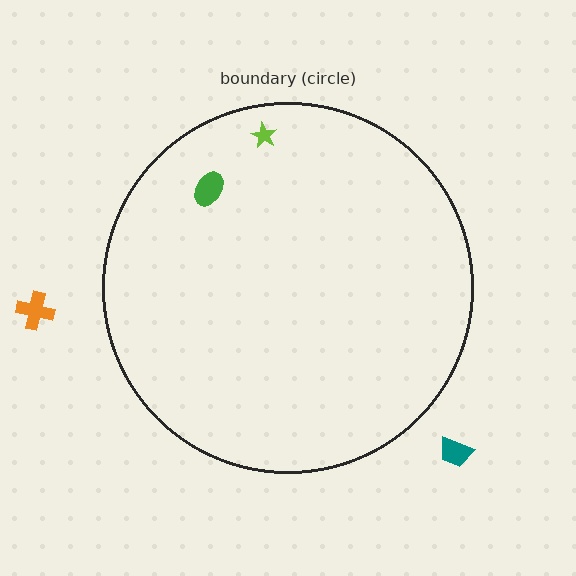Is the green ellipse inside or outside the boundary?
Inside.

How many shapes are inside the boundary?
2 inside, 2 outside.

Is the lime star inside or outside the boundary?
Inside.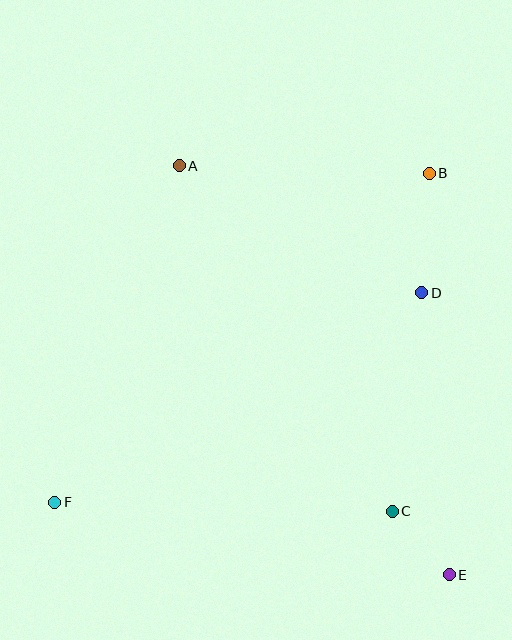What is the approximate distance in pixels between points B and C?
The distance between B and C is approximately 340 pixels.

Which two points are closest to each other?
Points C and E are closest to each other.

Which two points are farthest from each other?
Points B and F are farthest from each other.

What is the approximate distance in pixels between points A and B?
The distance between A and B is approximately 250 pixels.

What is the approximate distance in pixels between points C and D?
The distance between C and D is approximately 221 pixels.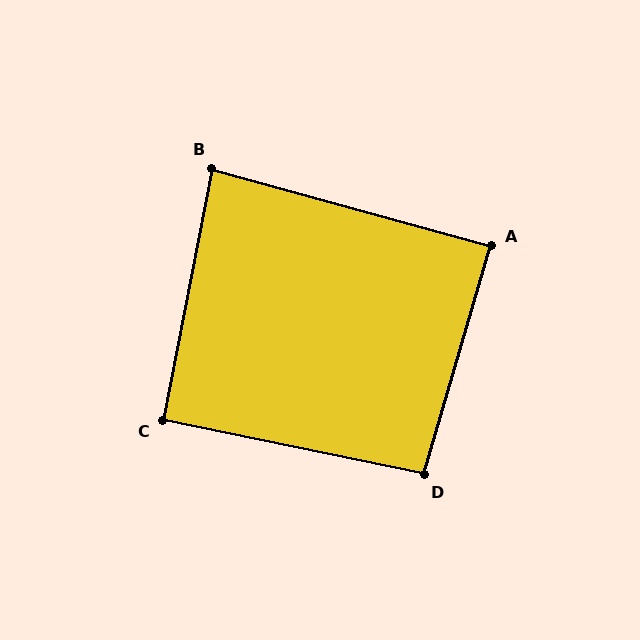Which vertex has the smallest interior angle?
B, at approximately 86 degrees.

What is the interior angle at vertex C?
Approximately 91 degrees (approximately right).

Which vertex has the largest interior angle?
D, at approximately 94 degrees.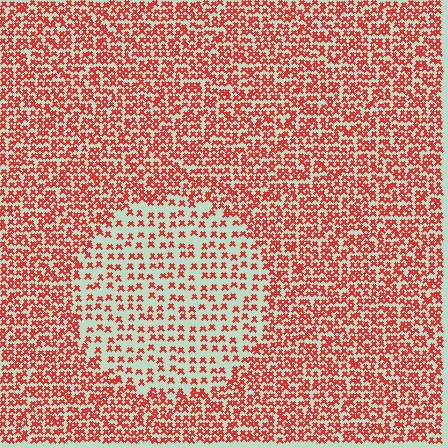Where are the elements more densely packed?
The elements are more densely packed outside the circle boundary.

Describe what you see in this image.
The image contains small red elements arranged at two different densities. A circle-shaped region is visible where the elements are less densely packed than the surrounding area.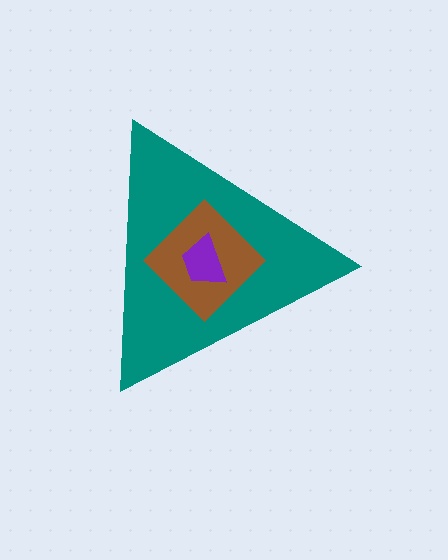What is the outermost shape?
The teal triangle.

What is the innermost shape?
The purple trapezoid.